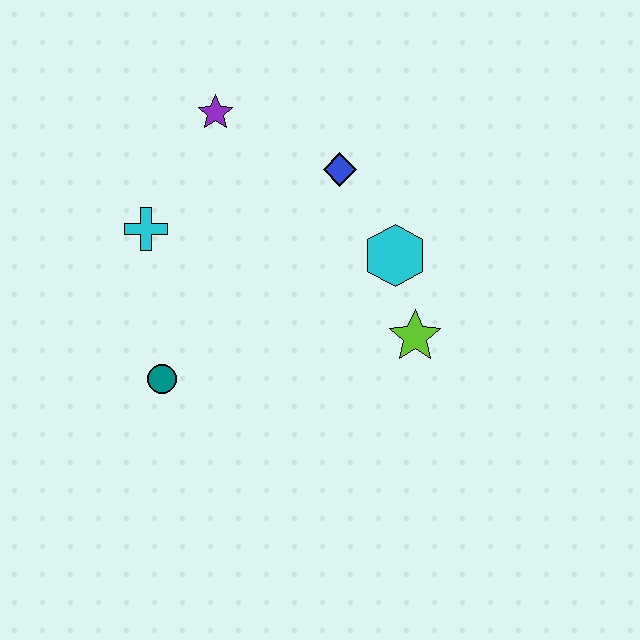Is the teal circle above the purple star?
No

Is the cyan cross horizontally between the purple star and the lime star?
No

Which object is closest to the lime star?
The cyan hexagon is closest to the lime star.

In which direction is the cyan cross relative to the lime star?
The cyan cross is to the left of the lime star.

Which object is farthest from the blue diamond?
The teal circle is farthest from the blue diamond.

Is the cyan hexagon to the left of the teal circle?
No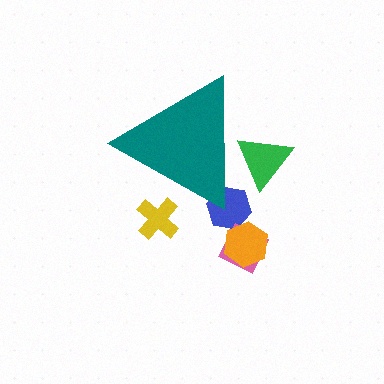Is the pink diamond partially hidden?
No, the pink diamond is fully visible.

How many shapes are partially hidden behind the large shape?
3 shapes are partially hidden.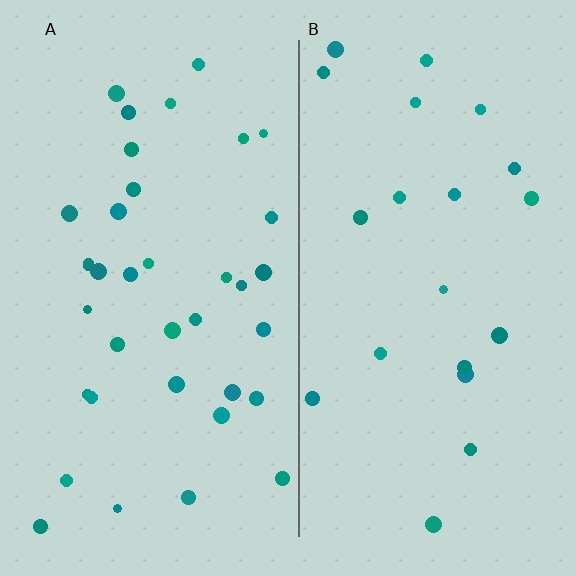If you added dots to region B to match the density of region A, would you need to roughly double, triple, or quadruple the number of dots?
Approximately double.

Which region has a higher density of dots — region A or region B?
A (the left).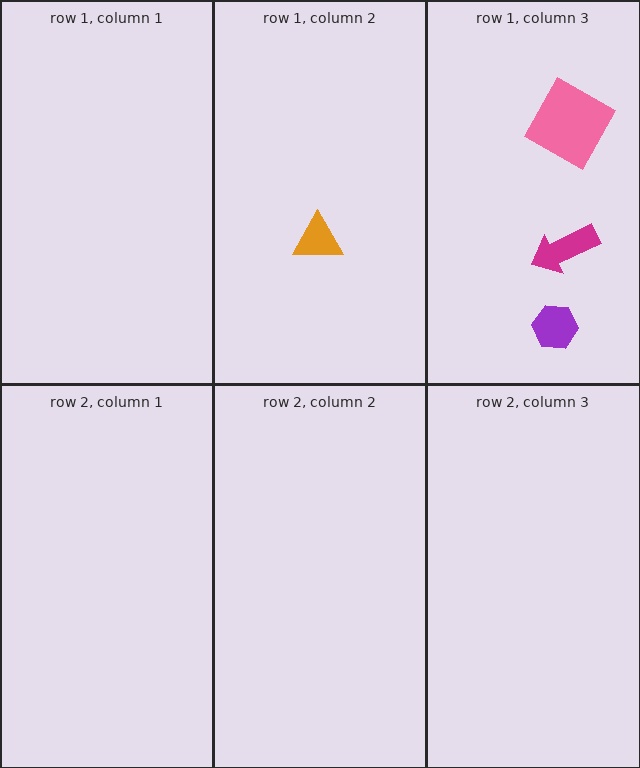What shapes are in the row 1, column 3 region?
The pink square, the purple hexagon, the magenta arrow.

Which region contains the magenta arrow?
The row 1, column 3 region.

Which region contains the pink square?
The row 1, column 3 region.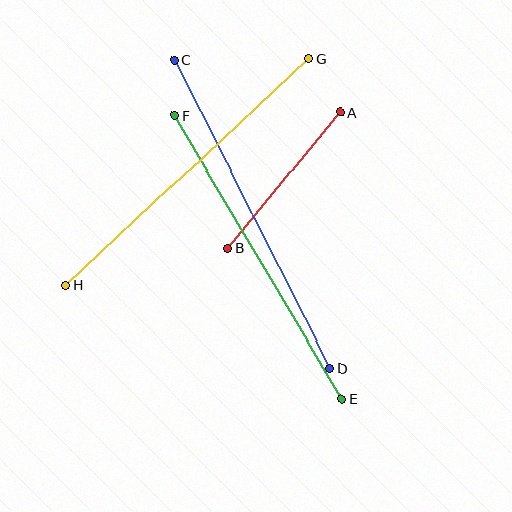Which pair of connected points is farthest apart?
Points C and D are farthest apart.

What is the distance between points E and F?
The distance is approximately 329 pixels.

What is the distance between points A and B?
The distance is approximately 176 pixels.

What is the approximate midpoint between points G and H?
The midpoint is at approximately (187, 172) pixels.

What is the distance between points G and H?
The distance is approximately 332 pixels.